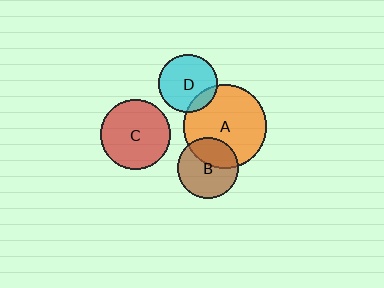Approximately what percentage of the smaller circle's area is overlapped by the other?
Approximately 15%.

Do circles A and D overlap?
Yes.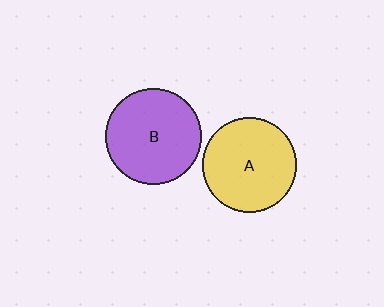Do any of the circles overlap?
No, none of the circles overlap.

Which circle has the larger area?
Circle B (purple).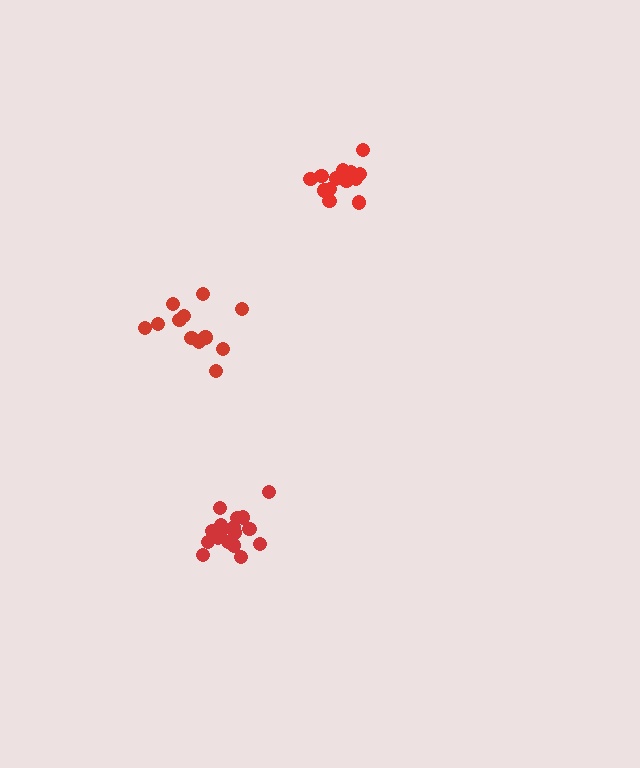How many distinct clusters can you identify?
There are 3 distinct clusters.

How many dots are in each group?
Group 1: 12 dots, Group 2: 17 dots, Group 3: 13 dots (42 total).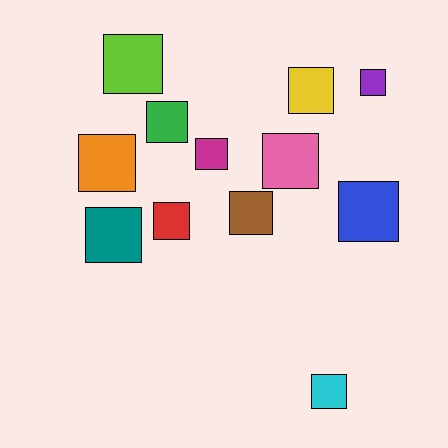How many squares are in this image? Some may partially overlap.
There are 12 squares.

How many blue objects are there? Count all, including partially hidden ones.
There is 1 blue object.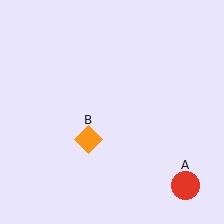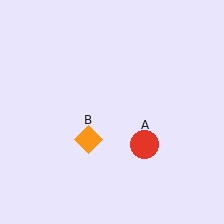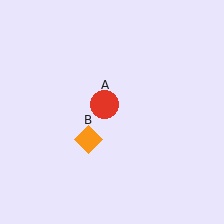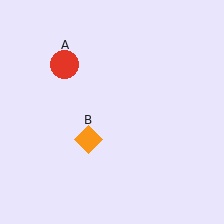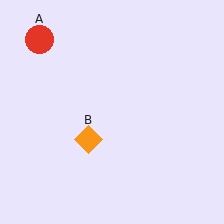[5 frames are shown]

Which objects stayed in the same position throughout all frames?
Orange diamond (object B) remained stationary.